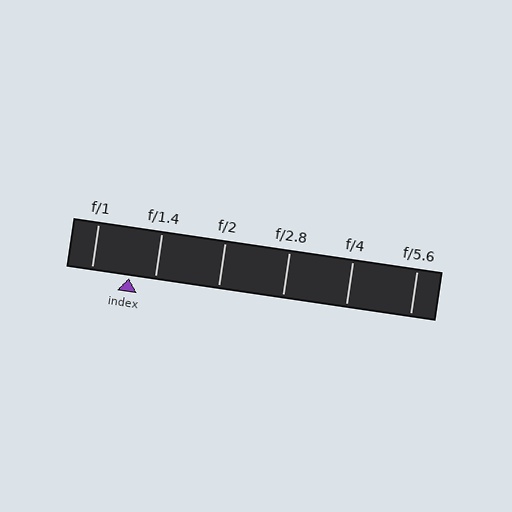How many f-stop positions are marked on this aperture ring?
There are 6 f-stop positions marked.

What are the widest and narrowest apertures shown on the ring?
The widest aperture shown is f/1 and the narrowest is f/5.6.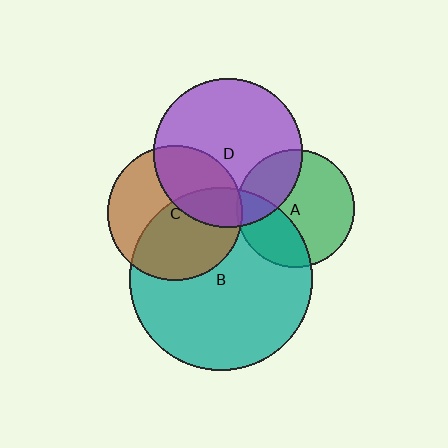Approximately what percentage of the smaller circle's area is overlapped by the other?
Approximately 30%.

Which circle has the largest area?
Circle B (teal).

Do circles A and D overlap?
Yes.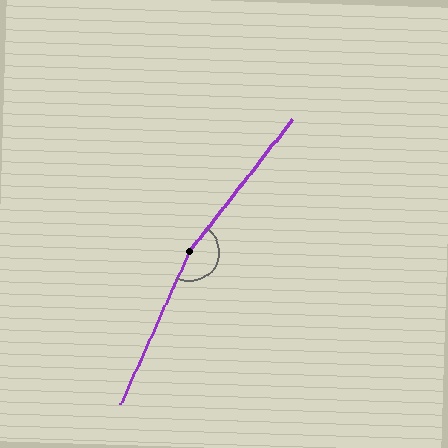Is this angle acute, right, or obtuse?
It is obtuse.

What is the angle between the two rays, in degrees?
Approximately 166 degrees.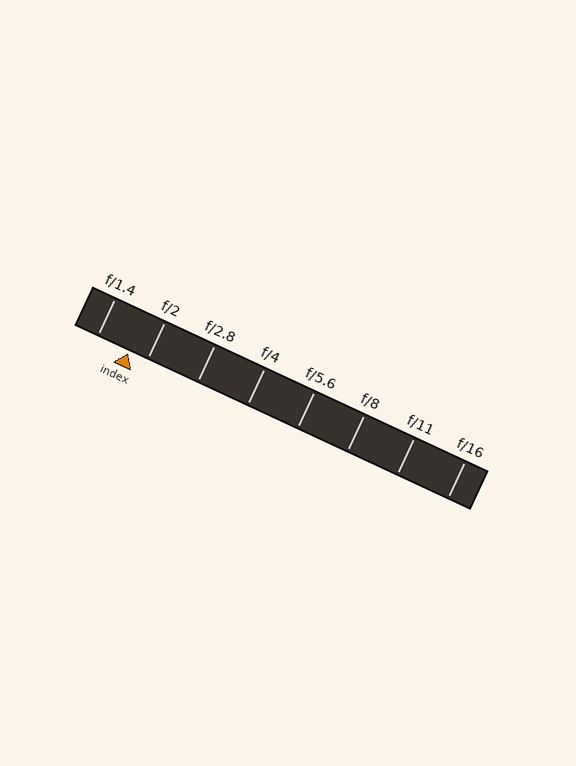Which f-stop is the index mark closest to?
The index mark is closest to f/2.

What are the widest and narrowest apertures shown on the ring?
The widest aperture shown is f/1.4 and the narrowest is f/16.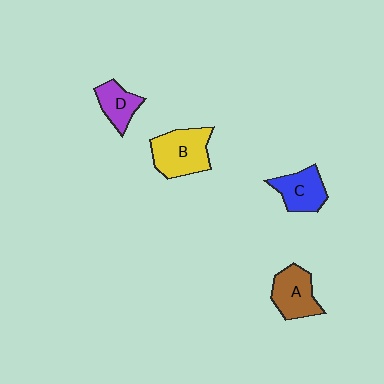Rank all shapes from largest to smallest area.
From largest to smallest: B (yellow), A (brown), C (blue), D (purple).